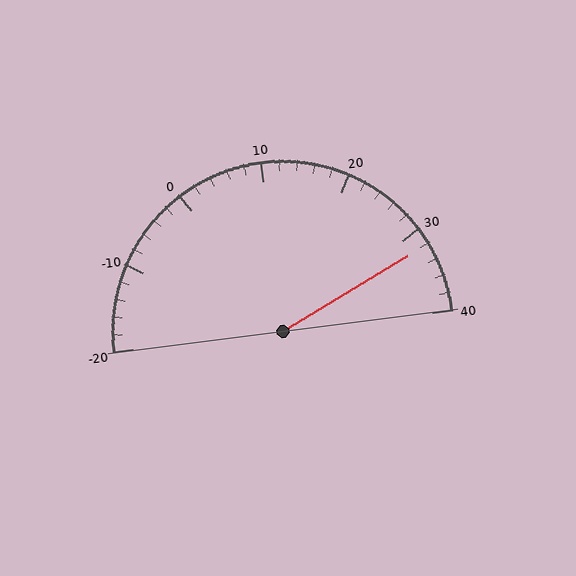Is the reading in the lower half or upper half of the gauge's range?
The reading is in the upper half of the range (-20 to 40).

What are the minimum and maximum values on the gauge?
The gauge ranges from -20 to 40.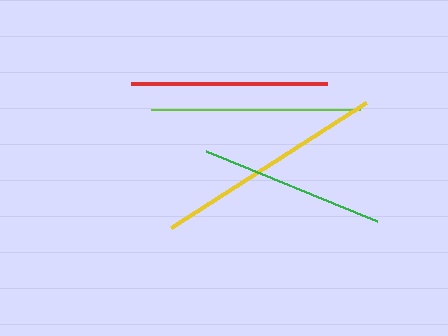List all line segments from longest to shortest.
From longest to shortest: yellow, lime, red, green.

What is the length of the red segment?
The red segment is approximately 196 pixels long.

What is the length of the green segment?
The green segment is approximately 185 pixels long.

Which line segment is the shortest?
The green line is the shortest at approximately 185 pixels.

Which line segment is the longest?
The yellow line is the longest at approximately 231 pixels.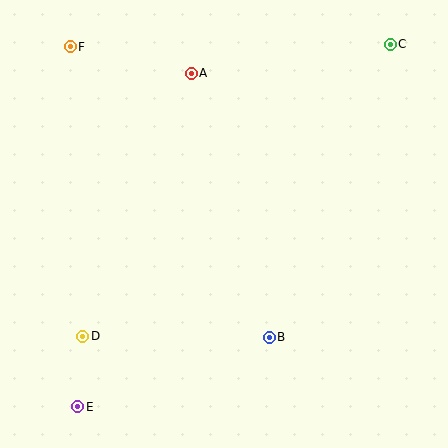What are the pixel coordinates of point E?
Point E is at (78, 407).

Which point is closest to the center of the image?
Point B at (269, 337) is closest to the center.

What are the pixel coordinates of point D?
Point D is at (83, 336).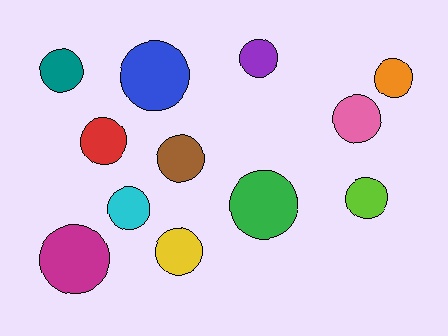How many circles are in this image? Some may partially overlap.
There are 12 circles.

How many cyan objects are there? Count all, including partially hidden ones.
There is 1 cyan object.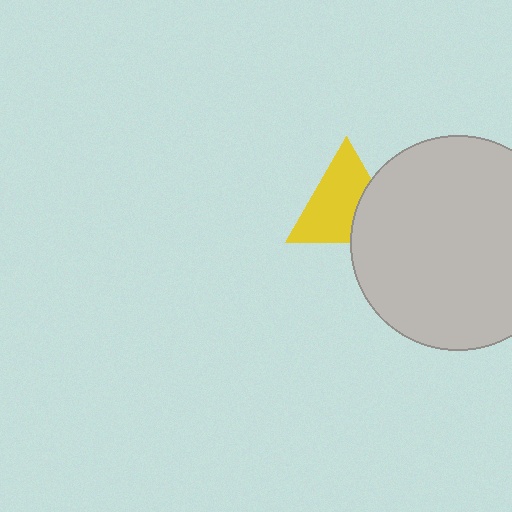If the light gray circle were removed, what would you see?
You would see the complete yellow triangle.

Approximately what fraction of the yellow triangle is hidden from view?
Roughly 32% of the yellow triangle is hidden behind the light gray circle.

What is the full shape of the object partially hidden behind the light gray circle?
The partially hidden object is a yellow triangle.